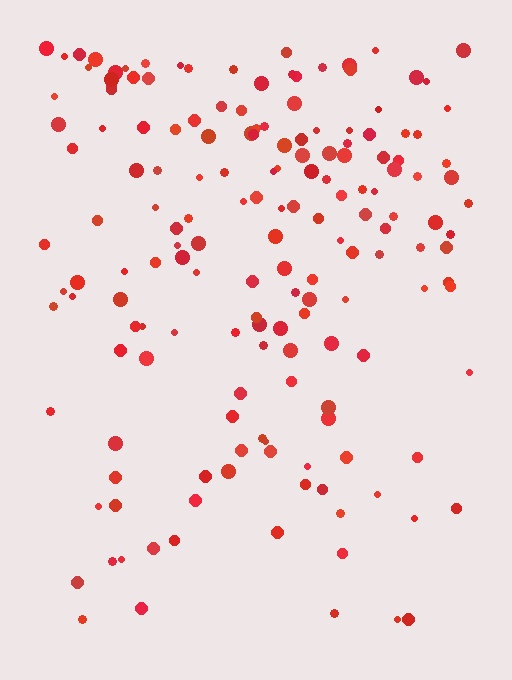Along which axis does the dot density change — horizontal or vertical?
Vertical.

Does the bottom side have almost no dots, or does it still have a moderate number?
Still a moderate number, just noticeably fewer than the top.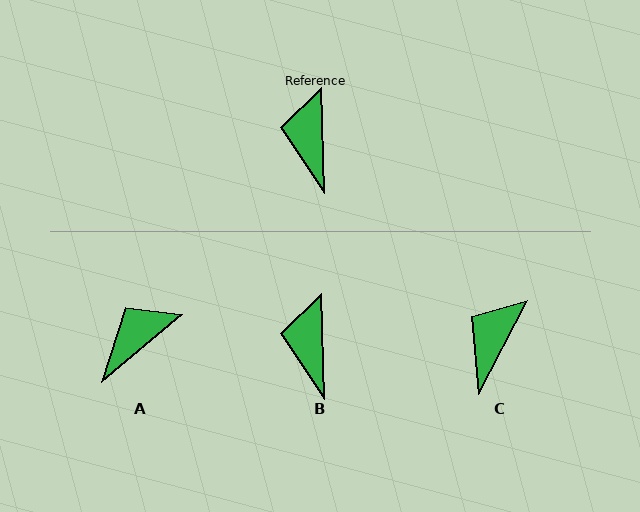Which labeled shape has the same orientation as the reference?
B.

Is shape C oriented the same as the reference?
No, it is off by about 29 degrees.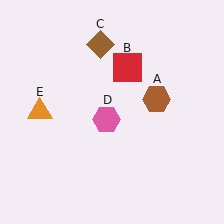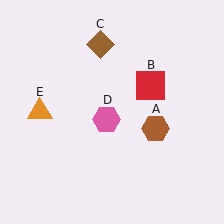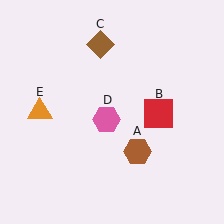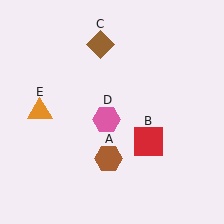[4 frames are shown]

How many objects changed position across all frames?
2 objects changed position: brown hexagon (object A), red square (object B).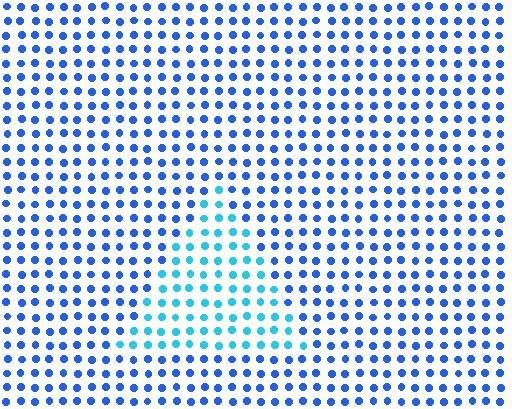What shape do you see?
I see a triangle.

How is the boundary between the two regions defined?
The boundary is defined purely by a slight shift in hue (about 34 degrees). Spacing, size, and orientation are identical on both sides.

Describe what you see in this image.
The image is filled with small blue elements in a uniform arrangement. A triangle-shaped region is visible where the elements are tinted to a slightly different hue, forming a subtle color boundary.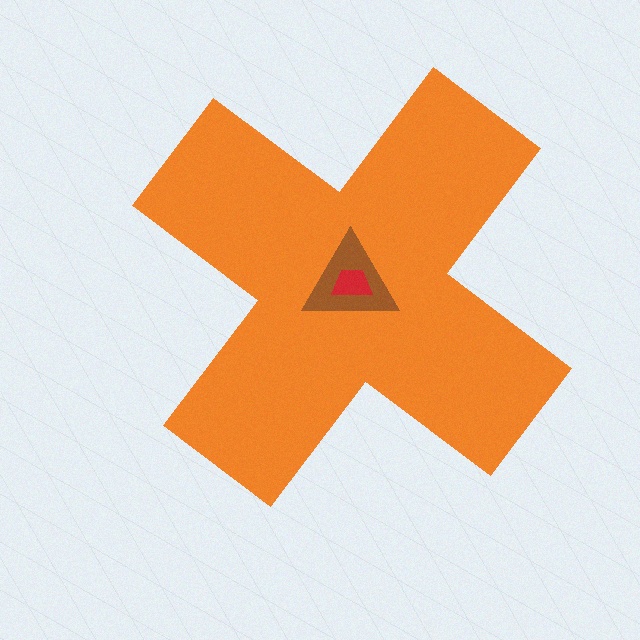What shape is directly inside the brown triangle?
The red trapezoid.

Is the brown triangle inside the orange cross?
Yes.